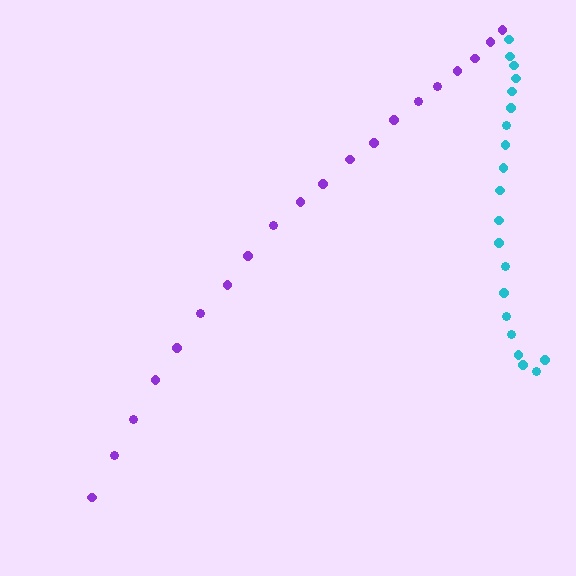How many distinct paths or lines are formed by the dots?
There are 2 distinct paths.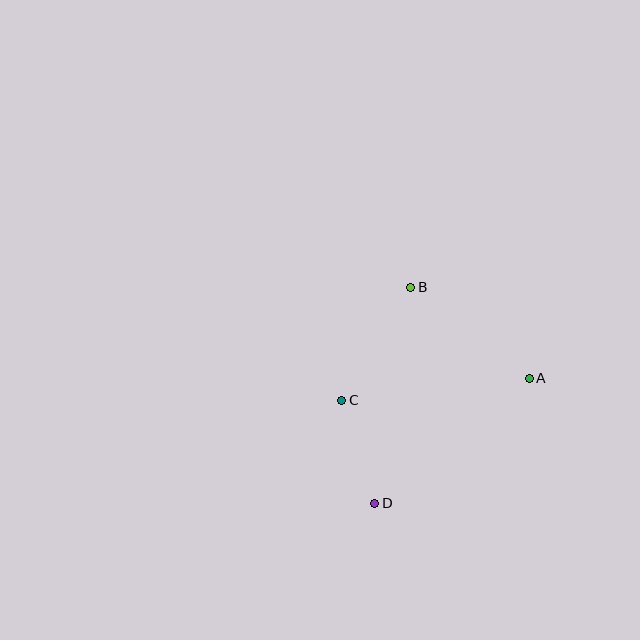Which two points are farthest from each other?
Points B and D are farthest from each other.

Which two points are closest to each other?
Points C and D are closest to each other.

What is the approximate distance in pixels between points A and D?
The distance between A and D is approximately 199 pixels.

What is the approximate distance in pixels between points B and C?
The distance between B and C is approximately 132 pixels.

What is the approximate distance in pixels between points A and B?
The distance between A and B is approximately 150 pixels.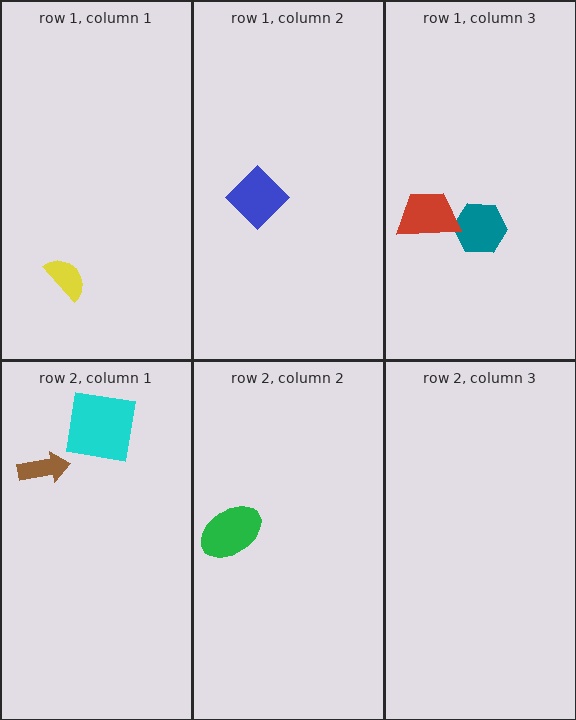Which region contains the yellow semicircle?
The row 1, column 1 region.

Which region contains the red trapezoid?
The row 1, column 3 region.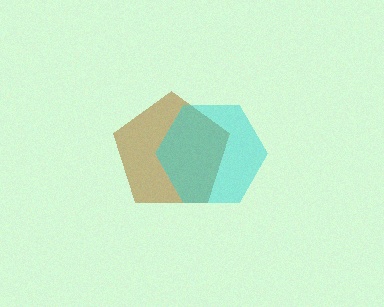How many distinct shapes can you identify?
There are 2 distinct shapes: a brown pentagon, a cyan hexagon.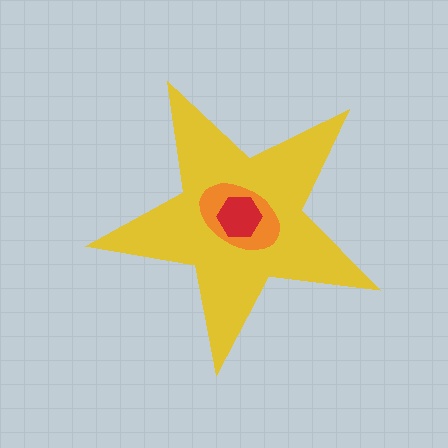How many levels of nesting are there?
3.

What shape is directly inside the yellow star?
The orange ellipse.